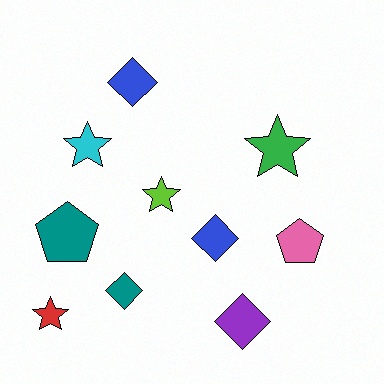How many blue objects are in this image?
There are 2 blue objects.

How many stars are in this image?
There are 4 stars.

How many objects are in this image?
There are 10 objects.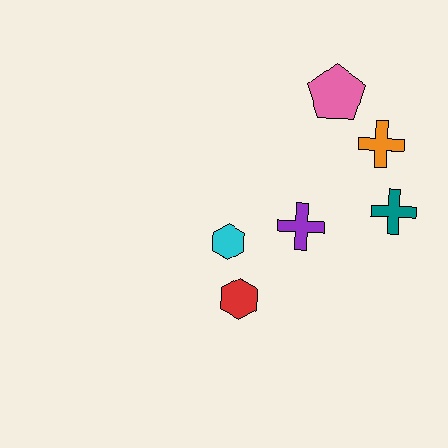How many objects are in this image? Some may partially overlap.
There are 6 objects.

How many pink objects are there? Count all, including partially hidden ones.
There is 1 pink object.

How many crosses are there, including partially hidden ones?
There are 3 crosses.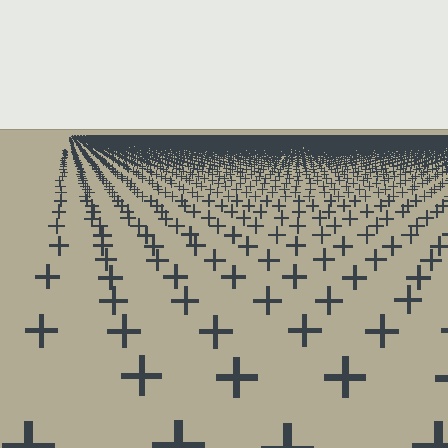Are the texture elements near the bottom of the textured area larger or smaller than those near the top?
Larger. Near the bottom, elements are closer to the viewer and appear at a bigger on-screen size.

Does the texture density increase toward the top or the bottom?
Density increases toward the top.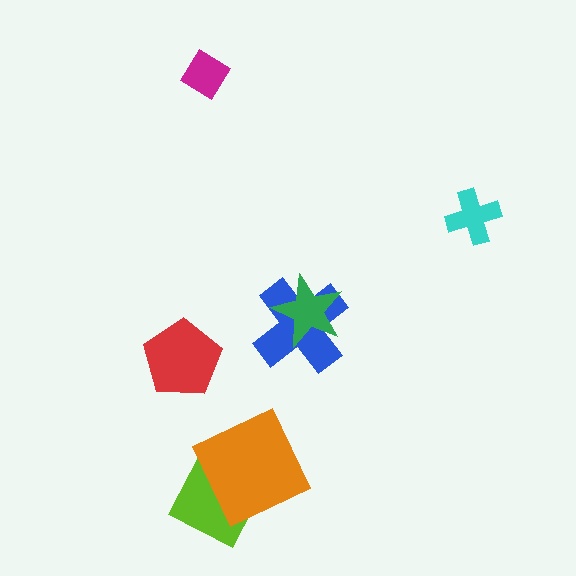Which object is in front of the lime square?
The orange square is in front of the lime square.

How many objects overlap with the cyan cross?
0 objects overlap with the cyan cross.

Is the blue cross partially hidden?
Yes, it is partially covered by another shape.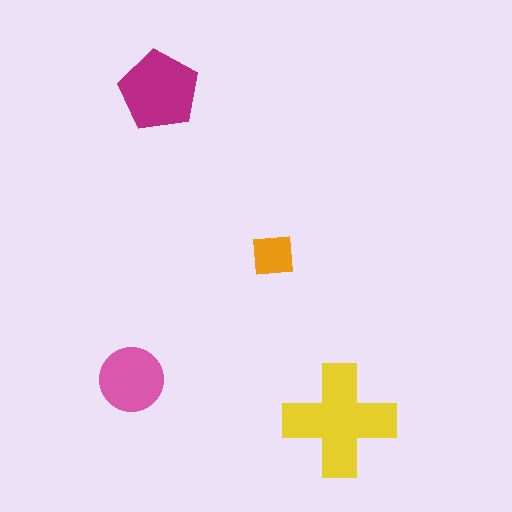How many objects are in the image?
There are 4 objects in the image.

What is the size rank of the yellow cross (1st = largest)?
1st.